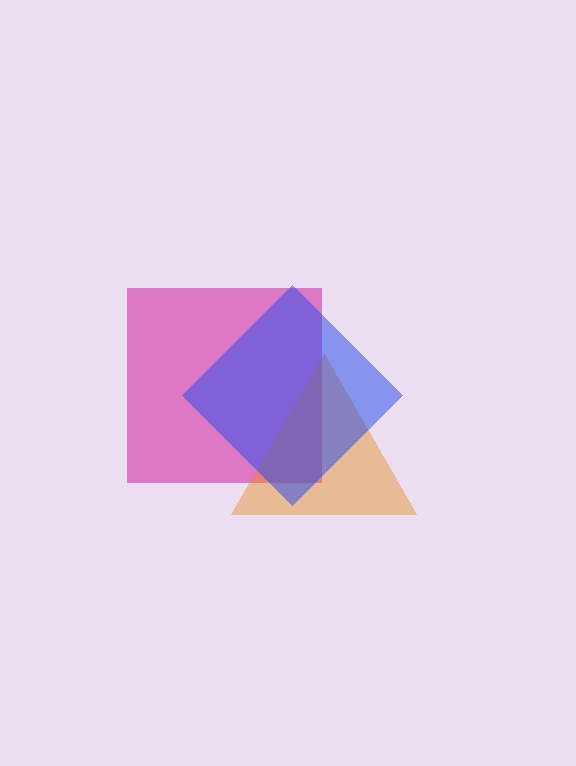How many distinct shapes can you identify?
There are 3 distinct shapes: a magenta square, an orange triangle, a blue diamond.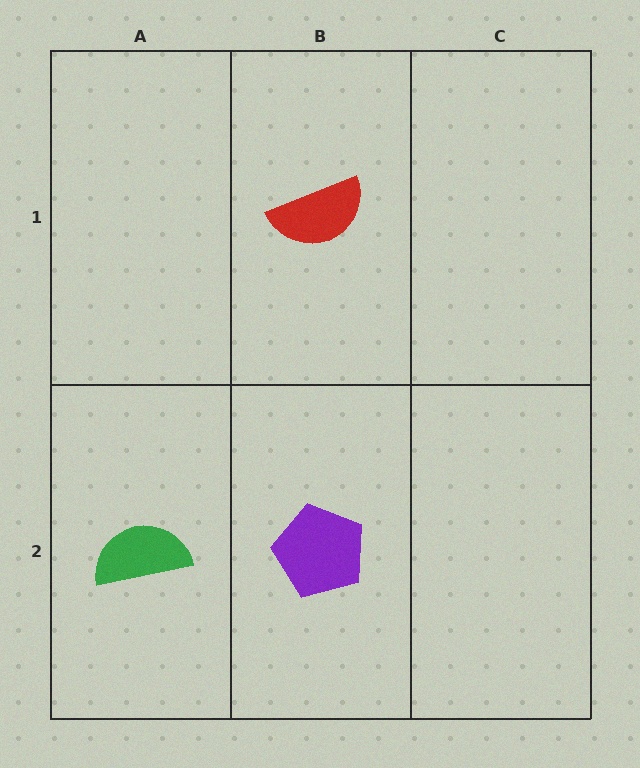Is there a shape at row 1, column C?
No, that cell is empty.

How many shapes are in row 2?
2 shapes.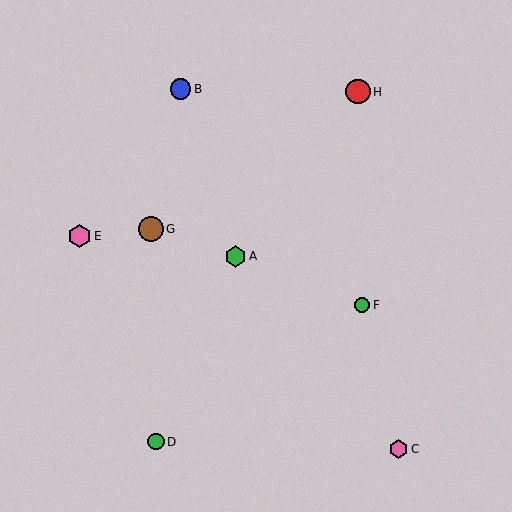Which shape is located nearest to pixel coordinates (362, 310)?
The green circle (labeled F) at (362, 305) is nearest to that location.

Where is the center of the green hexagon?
The center of the green hexagon is at (236, 256).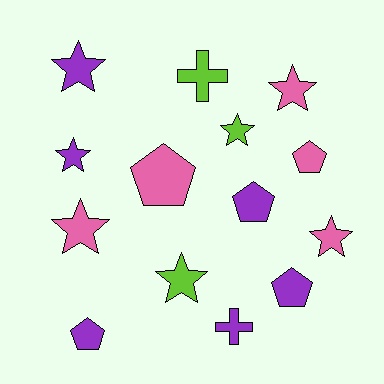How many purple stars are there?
There are 2 purple stars.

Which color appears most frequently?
Purple, with 6 objects.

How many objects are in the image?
There are 14 objects.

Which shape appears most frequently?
Star, with 7 objects.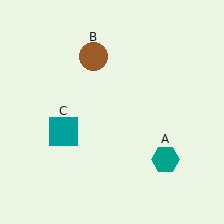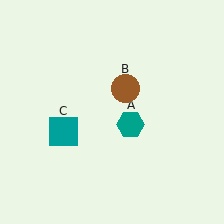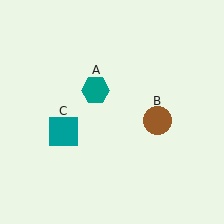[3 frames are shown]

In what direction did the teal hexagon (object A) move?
The teal hexagon (object A) moved up and to the left.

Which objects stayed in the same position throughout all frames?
Teal square (object C) remained stationary.